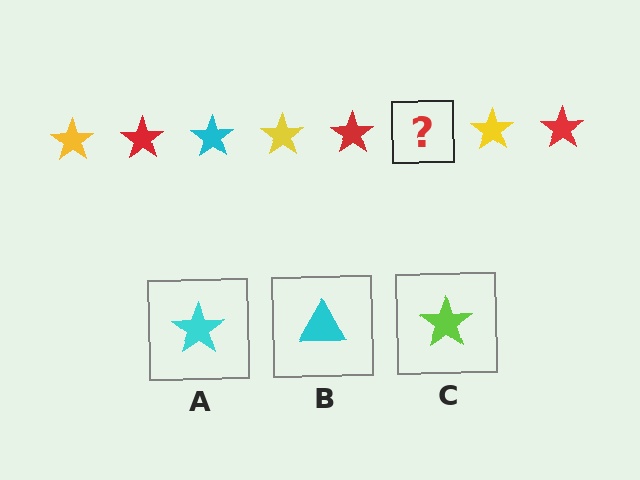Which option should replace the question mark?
Option A.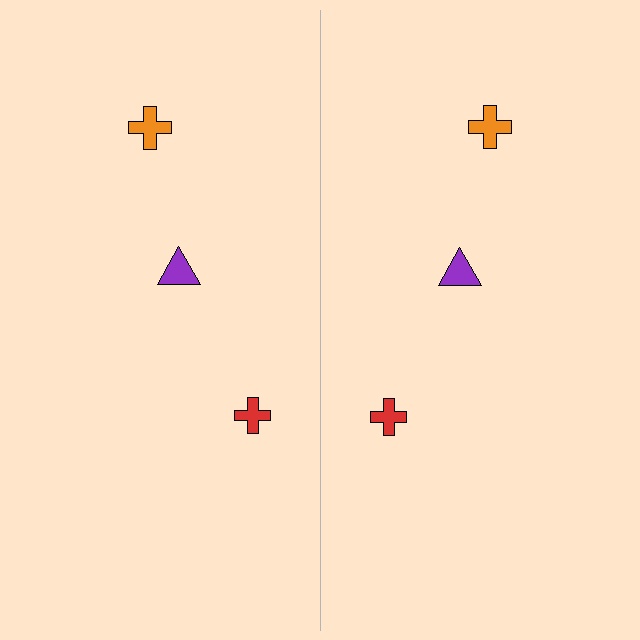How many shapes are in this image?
There are 6 shapes in this image.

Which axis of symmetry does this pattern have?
The pattern has a vertical axis of symmetry running through the center of the image.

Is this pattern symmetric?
Yes, this pattern has bilateral (reflection) symmetry.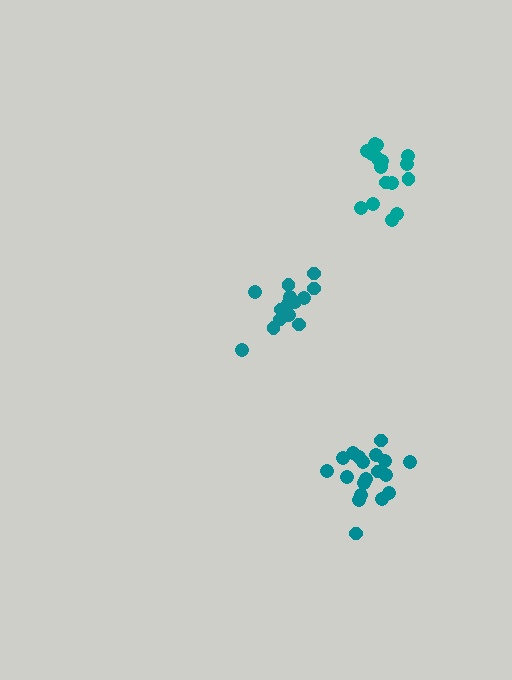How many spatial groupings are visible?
There are 3 spatial groupings.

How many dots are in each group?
Group 1: 14 dots, Group 2: 19 dots, Group 3: 18 dots (51 total).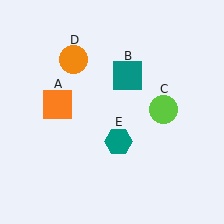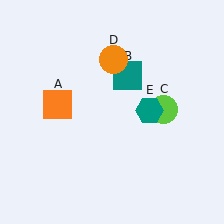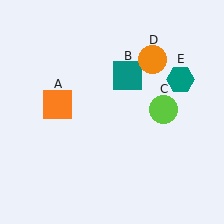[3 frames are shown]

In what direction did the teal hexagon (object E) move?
The teal hexagon (object E) moved up and to the right.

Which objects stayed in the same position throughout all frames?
Orange square (object A) and teal square (object B) and lime circle (object C) remained stationary.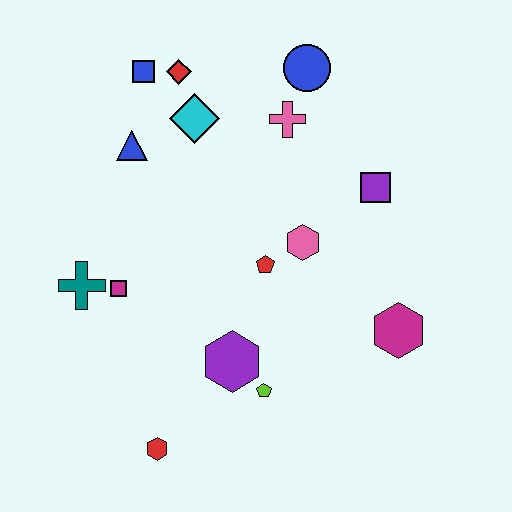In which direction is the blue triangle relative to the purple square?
The blue triangle is to the left of the purple square.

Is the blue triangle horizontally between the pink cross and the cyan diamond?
No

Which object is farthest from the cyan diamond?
The red hexagon is farthest from the cyan diamond.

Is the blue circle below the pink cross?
No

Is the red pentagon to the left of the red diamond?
No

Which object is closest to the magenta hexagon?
The pink hexagon is closest to the magenta hexagon.